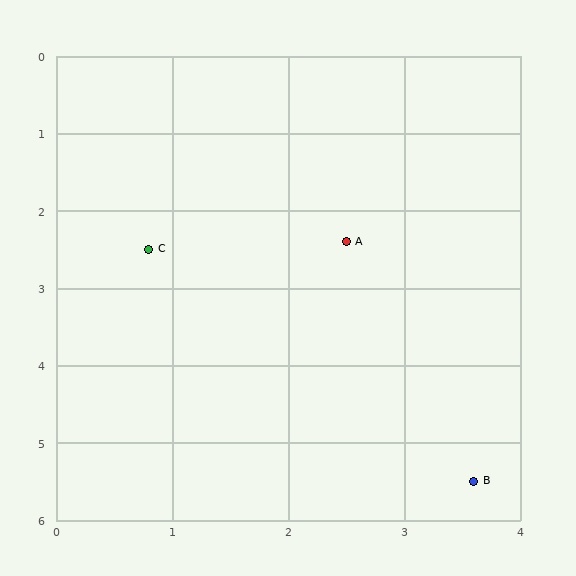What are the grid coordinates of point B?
Point B is at approximately (3.6, 5.5).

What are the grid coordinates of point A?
Point A is at approximately (2.5, 2.4).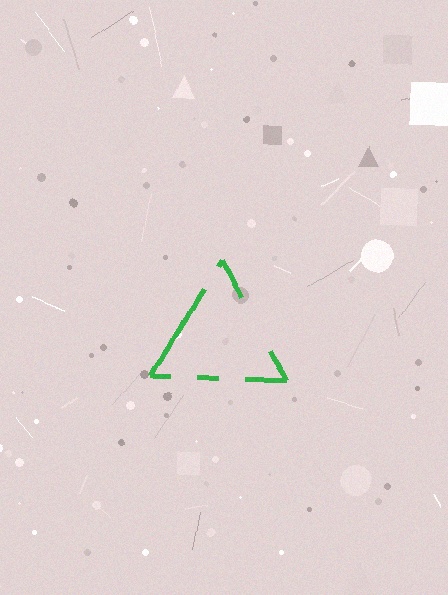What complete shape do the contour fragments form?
The contour fragments form a triangle.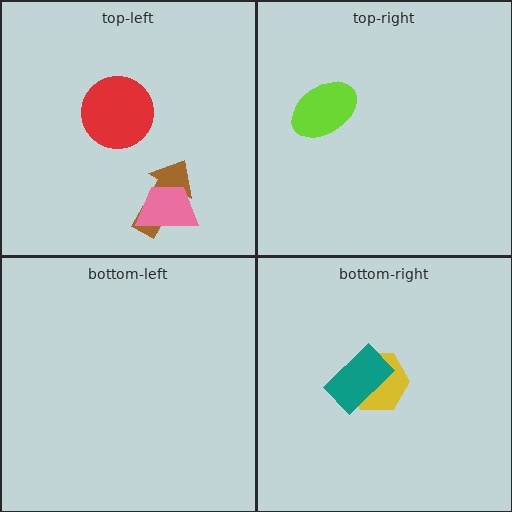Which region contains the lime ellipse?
The top-right region.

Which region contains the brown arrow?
The top-left region.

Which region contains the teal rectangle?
The bottom-right region.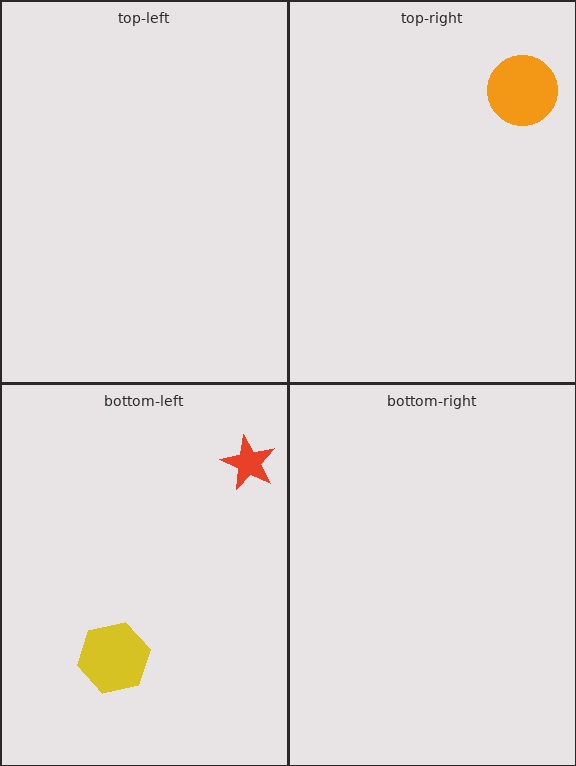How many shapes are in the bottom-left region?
2.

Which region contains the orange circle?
The top-right region.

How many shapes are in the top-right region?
1.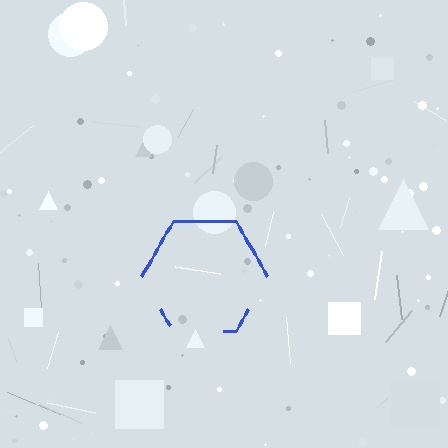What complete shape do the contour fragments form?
The contour fragments form a hexagon.